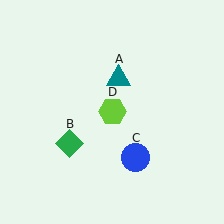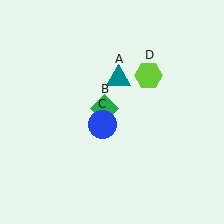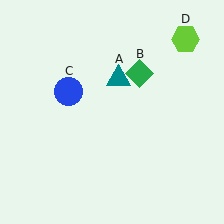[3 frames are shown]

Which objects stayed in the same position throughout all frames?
Teal triangle (object A) remained stationary.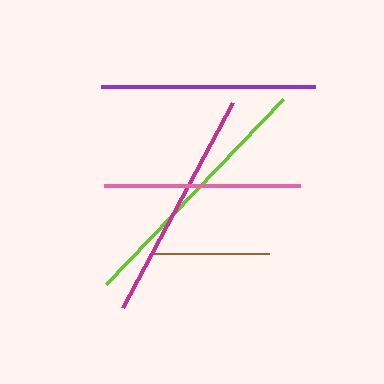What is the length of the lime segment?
The lime segment is approximately 256 pixels long.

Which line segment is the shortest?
The brown line is the shortest at approximately 117 pixels.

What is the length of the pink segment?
The pink segment is approximately 195 pixels long.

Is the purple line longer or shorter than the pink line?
The purple line is longer than the pink line.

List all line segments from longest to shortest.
From longest to shortest: lime, magenta, purple, pink, brown.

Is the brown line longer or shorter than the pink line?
The pink line is longer than the brown line.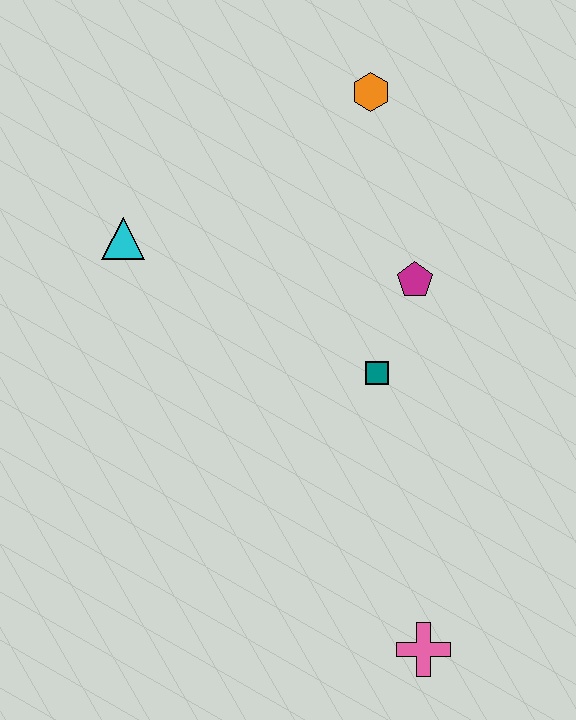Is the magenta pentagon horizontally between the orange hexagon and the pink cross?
Yes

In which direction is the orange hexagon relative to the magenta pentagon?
The orange hexagon is above the magenta pentagon.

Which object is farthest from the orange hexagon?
The pink cross is farthest from the orange hexagon.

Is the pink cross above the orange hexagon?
No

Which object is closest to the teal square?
The magenta pentagon is closest to the teal square.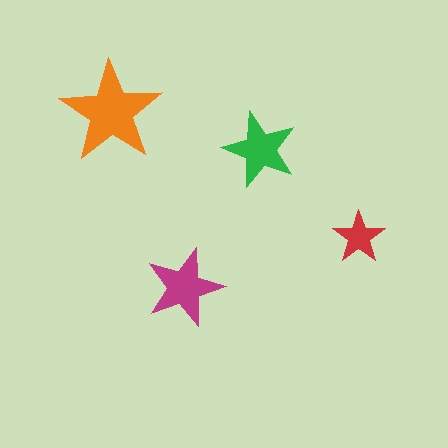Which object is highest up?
The orange star is topmost.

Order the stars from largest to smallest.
the orange one, the magenta one, the green one, the red one.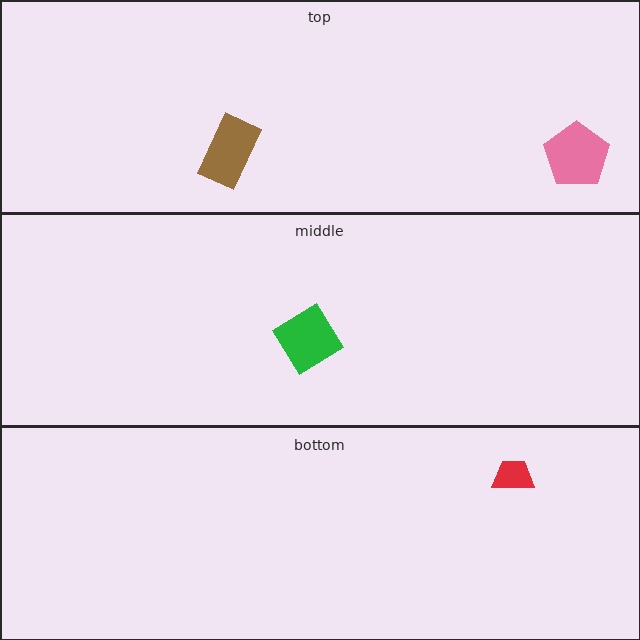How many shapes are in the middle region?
1.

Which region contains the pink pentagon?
The top region.